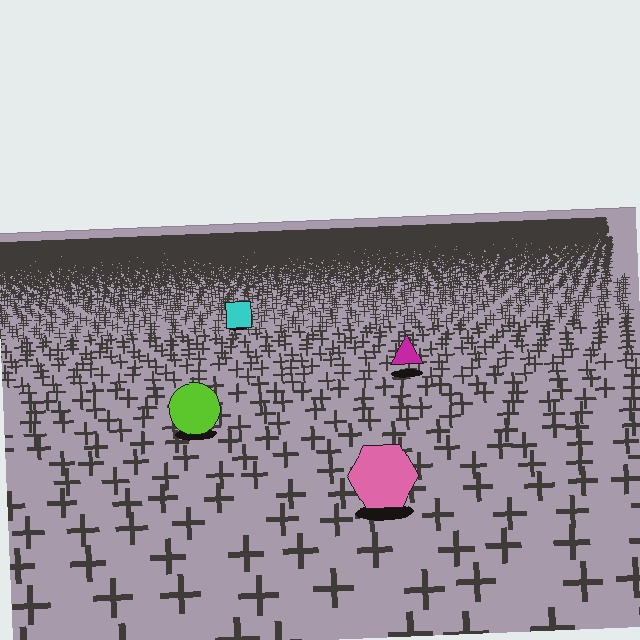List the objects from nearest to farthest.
From nearest to farthest: the pink hexagon, the lime circle, the magenta triangle, the cyan square.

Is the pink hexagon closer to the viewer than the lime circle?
Yes. The pink hexagon is closer — you can tell from the texture gradient: the ground texture is coarser near it.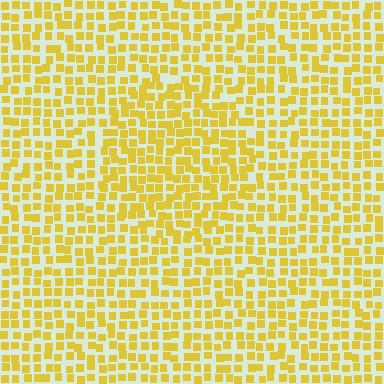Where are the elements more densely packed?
The elements are more densely packed inside the circle boundary.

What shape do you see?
I see a circle.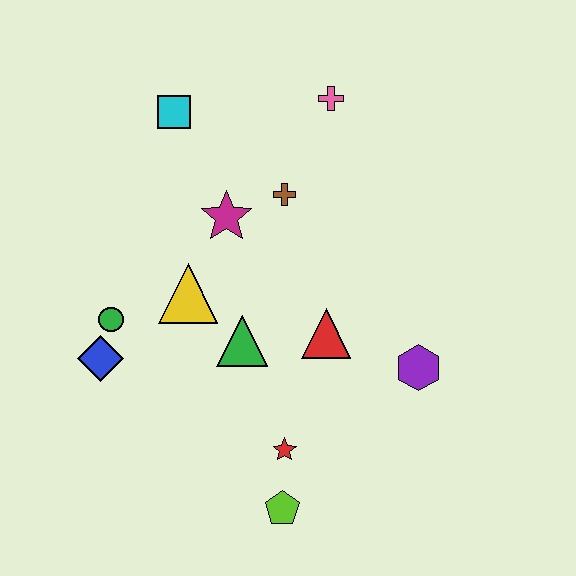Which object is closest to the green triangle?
The yellow triangle is closest to the green triangle.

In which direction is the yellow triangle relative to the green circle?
The yellow triangle is to the right of the green circle.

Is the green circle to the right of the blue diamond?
Yes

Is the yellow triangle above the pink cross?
No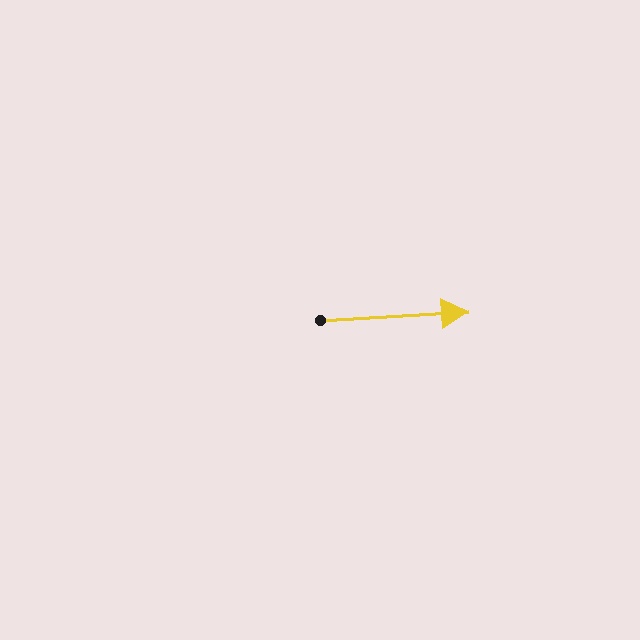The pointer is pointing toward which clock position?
Roughly 3 o'clock.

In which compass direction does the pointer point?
East.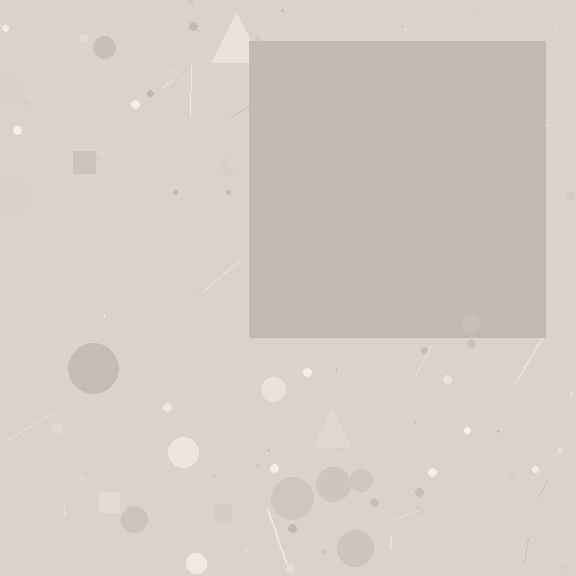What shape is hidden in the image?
A square is hidden in the image.